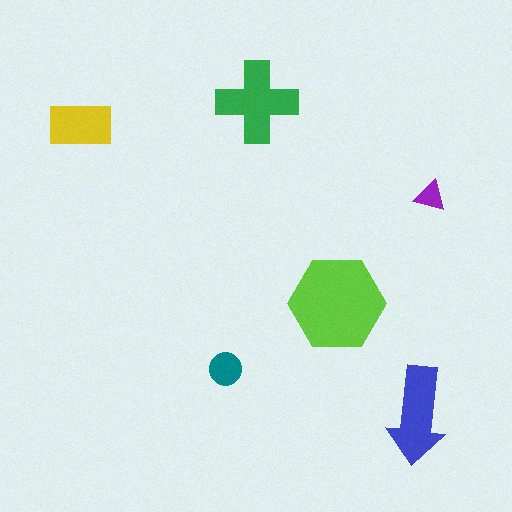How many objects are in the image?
There are 6 objects in the image.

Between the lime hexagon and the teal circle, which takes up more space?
The lime hexagon.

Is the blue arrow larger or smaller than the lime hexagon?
Smaller.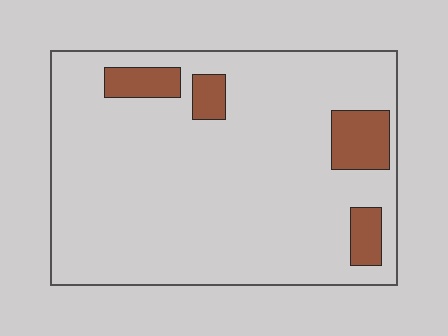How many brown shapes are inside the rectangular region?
4.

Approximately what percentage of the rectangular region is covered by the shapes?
Approximately 10%.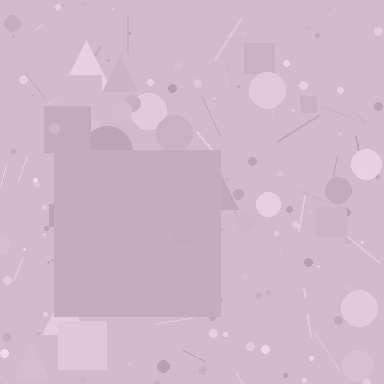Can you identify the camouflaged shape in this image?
The camouflaged shape is a square.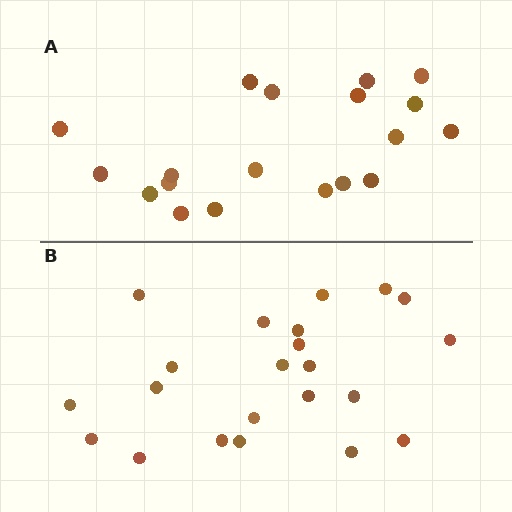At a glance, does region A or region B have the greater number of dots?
Region B (the bottom region) has more dots.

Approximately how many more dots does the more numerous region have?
Region B has just a few more — roughly 2 or 3 more dots than region A.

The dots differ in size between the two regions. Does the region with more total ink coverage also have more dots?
No. Region A has more total ink coverage because its dots are larger, but region B actually contains more individual dots. Total area can be misleading — the number of items is what matters here.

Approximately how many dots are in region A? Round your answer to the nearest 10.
About 20 dots. (The exact count is 19, which rounds to 20.)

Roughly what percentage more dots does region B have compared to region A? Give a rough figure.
About 15% more.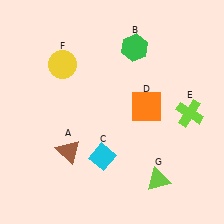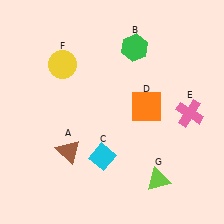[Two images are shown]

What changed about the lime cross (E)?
In Image 1, E is lime. In Image 2, it changed to pink.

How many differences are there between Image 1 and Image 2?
There is 1 difference between the two images.